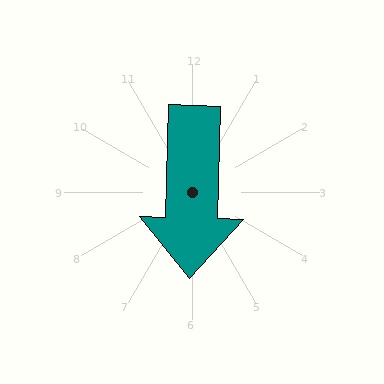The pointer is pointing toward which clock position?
Roughly 6 o'clock.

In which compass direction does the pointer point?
South.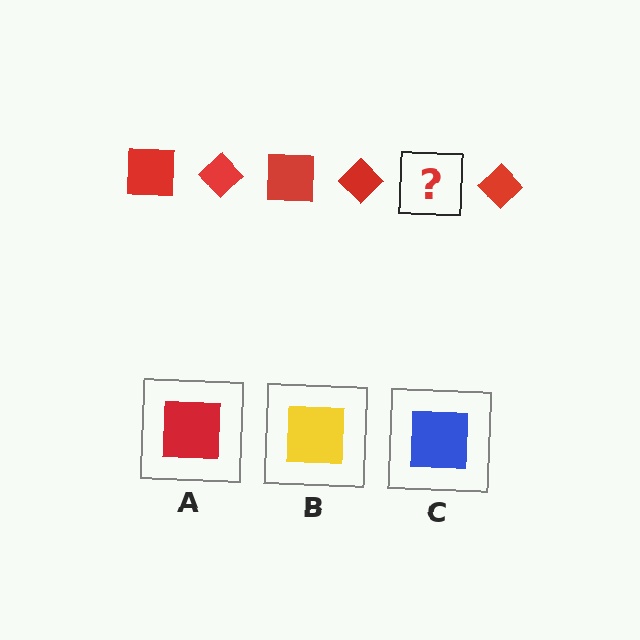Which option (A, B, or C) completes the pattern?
A.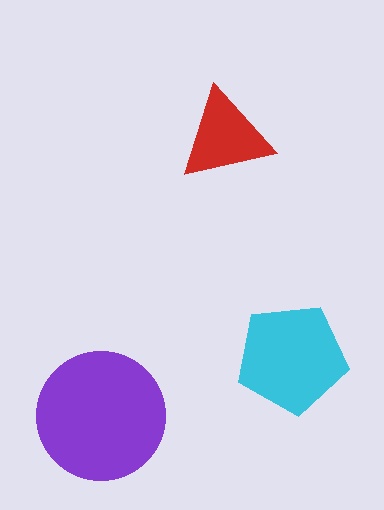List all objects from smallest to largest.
The red triangle, the cyan pentagon, the purple circle.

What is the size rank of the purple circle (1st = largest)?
1st.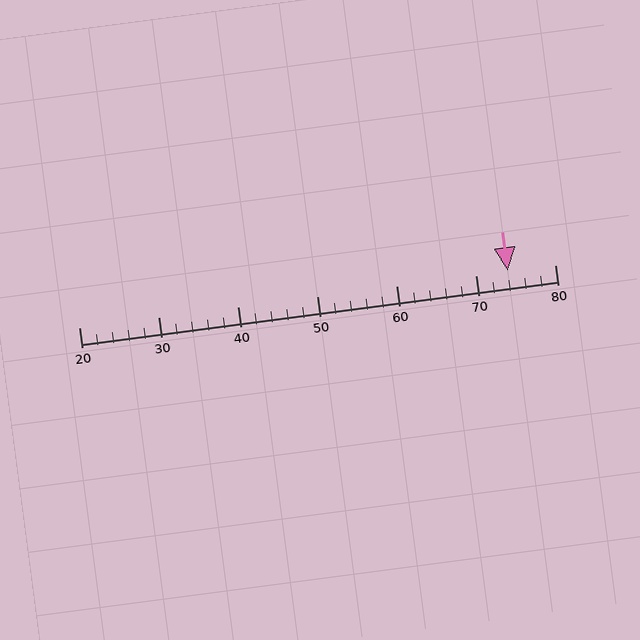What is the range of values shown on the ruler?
The ruler shows values from 20 to 80.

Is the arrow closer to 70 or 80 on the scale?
The arrow is closer to 70.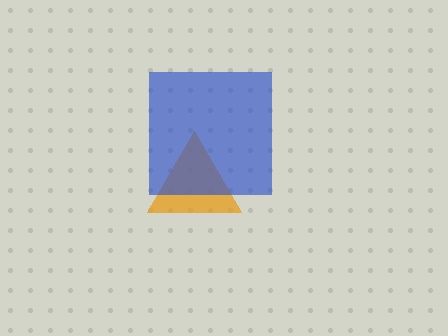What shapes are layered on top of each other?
The layered shapes are: an orange triangle, a blue square.